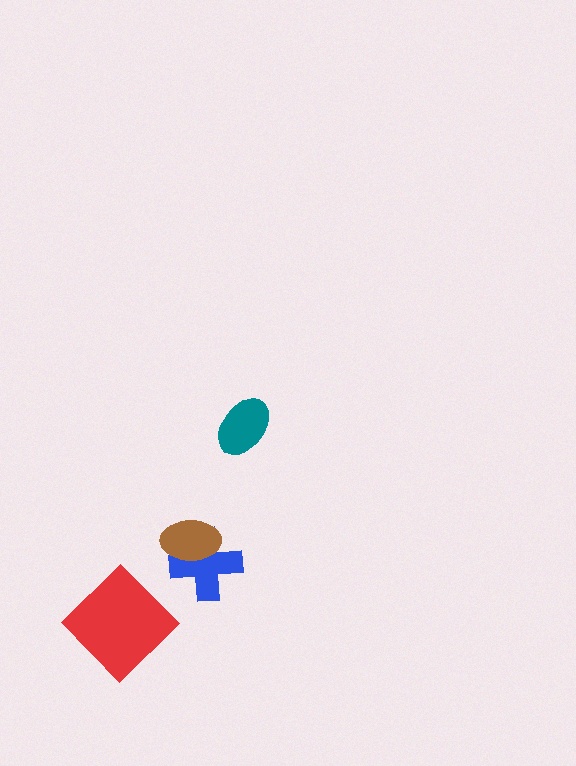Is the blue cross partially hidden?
Yes, it is partially covered by another shape.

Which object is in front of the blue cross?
The brown ellipse is in front of the blue cross.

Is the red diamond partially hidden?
No, no other shape covers it.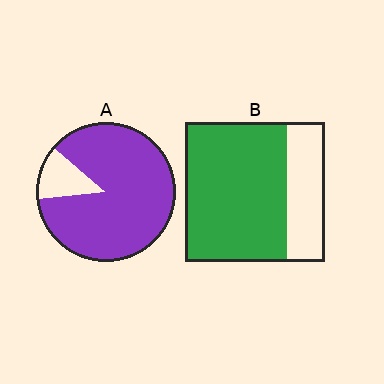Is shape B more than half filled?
Yes.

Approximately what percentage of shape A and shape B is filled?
A is approximately 85% and B is approximately 75%.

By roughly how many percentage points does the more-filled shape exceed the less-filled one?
By roughly 15 percentage points (A over B).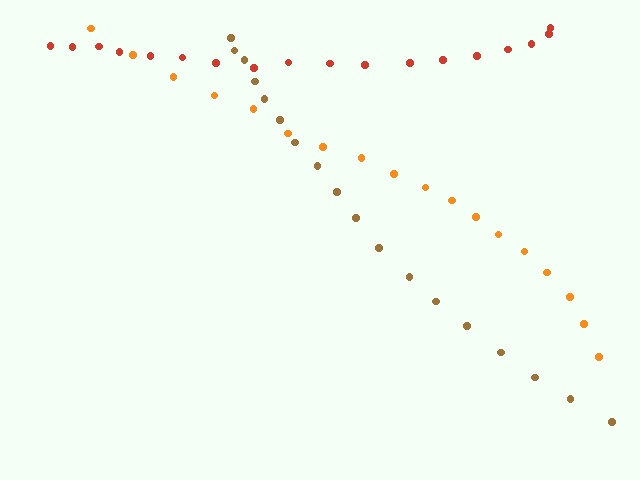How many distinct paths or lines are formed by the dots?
There are 3 distinct paths.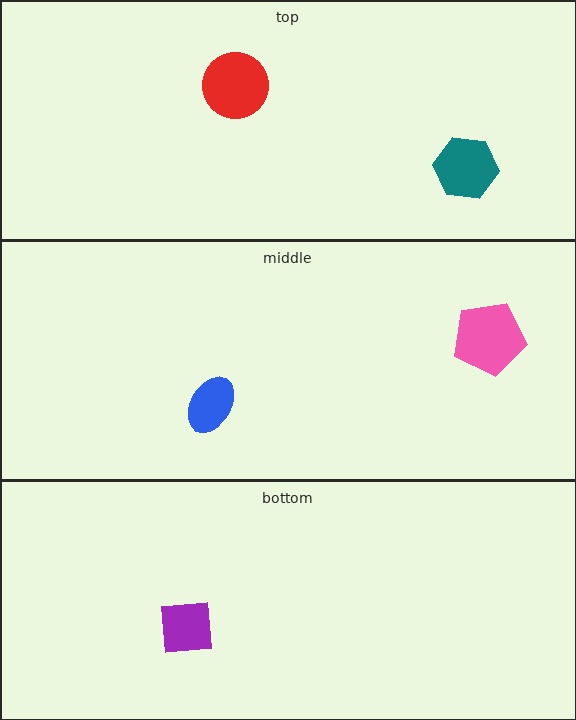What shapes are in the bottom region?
The purple square.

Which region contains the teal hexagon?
The top region.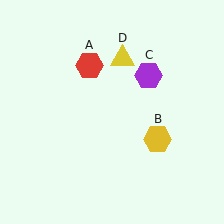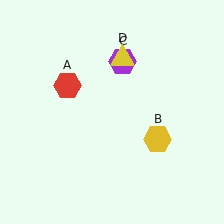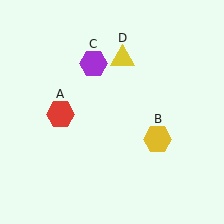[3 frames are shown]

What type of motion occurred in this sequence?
The red hexagon (object A), purple hexagon (object C) rotated counterclockwise around the center of the scene.